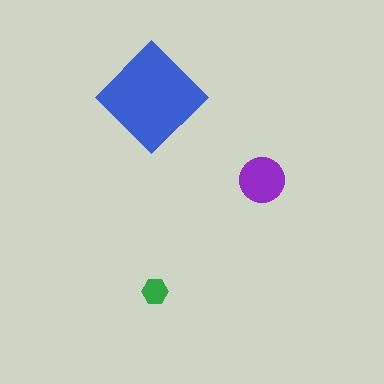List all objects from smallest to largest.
The green hexagon, the purple circle, the blue diamond.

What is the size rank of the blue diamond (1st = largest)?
1st.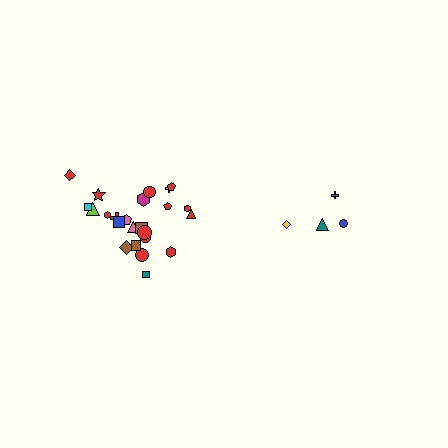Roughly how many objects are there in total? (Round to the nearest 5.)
Roughly 30 objects in total.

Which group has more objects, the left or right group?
The left group.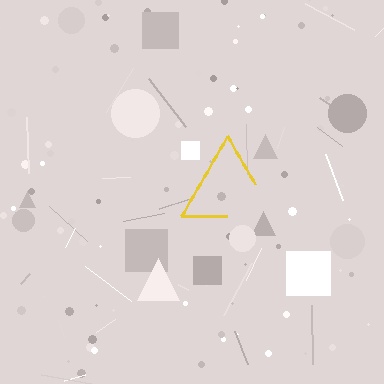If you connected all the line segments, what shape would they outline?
They would outline a triangle.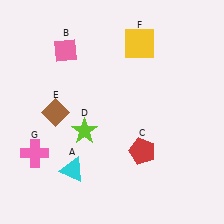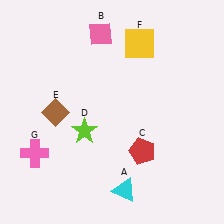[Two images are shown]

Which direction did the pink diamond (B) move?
The pink diamond (B) moved right.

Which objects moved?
The objects that moved are: the cyan triangle (A), the pink diamond (B).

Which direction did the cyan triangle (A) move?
The cyan triangle (A) moved right.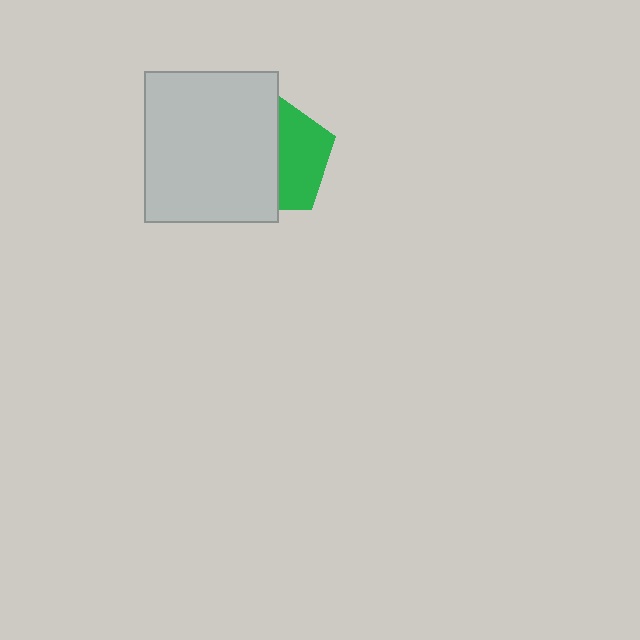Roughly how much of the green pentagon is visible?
A small part of it is visible (roughly 43%).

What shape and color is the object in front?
The object in front is a light gray rectangle.